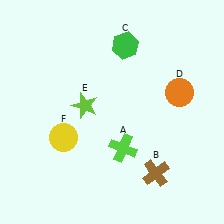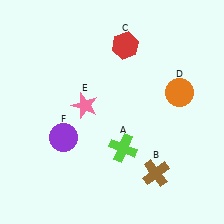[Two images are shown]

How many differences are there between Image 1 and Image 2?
There are 3 differences between the two images.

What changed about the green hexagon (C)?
In Image 1, C is green. In Image 2, it changed to red.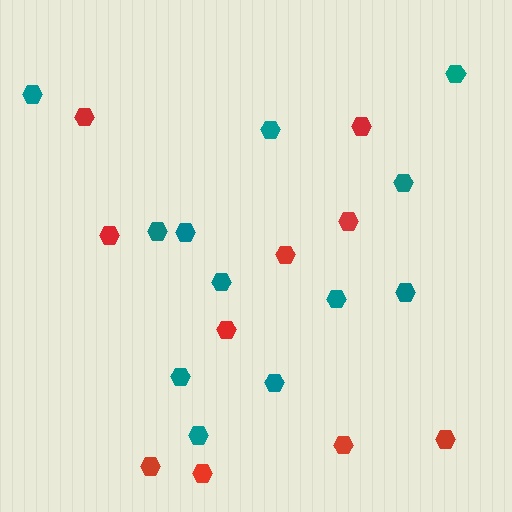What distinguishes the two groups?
There are 2 groups: one group of teal hexagons (12) and one group of red hexagons (10).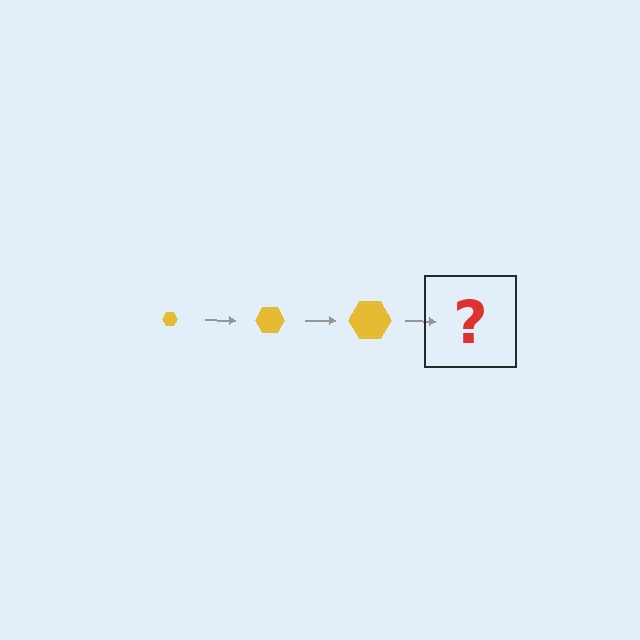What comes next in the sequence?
The next element should be a yellow hexagon, larger than the previous one.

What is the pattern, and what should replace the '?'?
The pattern is that the hexagon gets progressively larger each step. The '?' should be a yellow hexagon, larger than the previous one.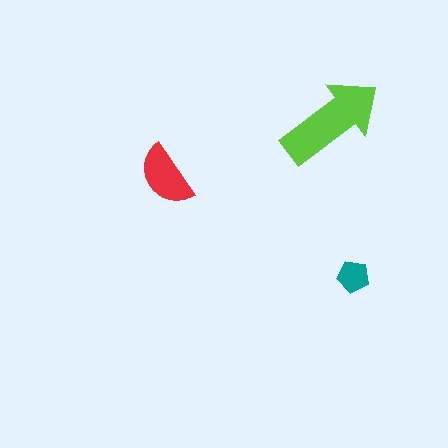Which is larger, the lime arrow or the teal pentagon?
The lime arrow.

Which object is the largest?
The lime arrow.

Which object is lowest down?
The teal pentagon is bottommost.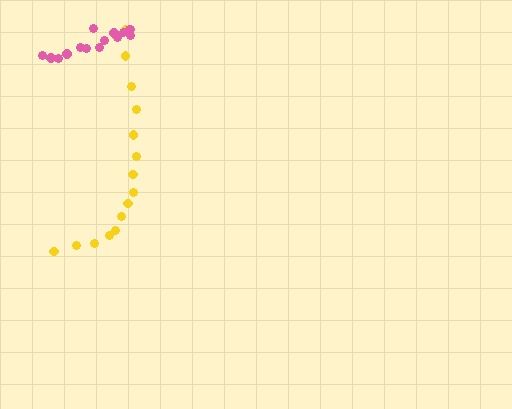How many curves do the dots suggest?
There are 2 distinct paths.